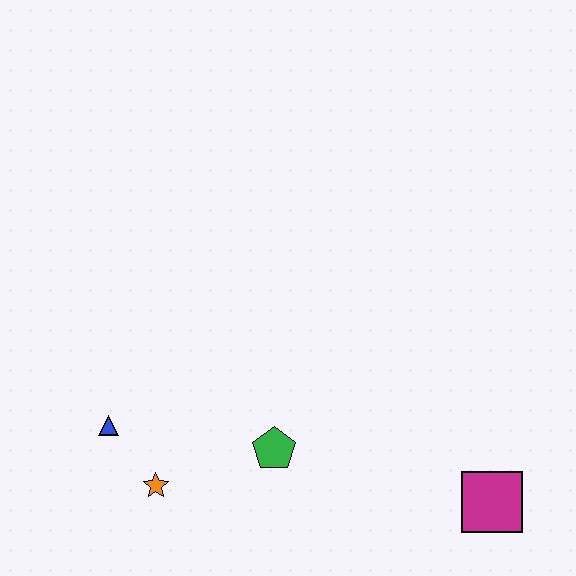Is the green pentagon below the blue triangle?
Yes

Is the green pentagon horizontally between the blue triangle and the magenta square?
Yes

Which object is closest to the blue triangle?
The orange star is closest to the blue triangle.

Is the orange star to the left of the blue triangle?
No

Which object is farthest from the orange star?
The magenta square is farthest from the orange star.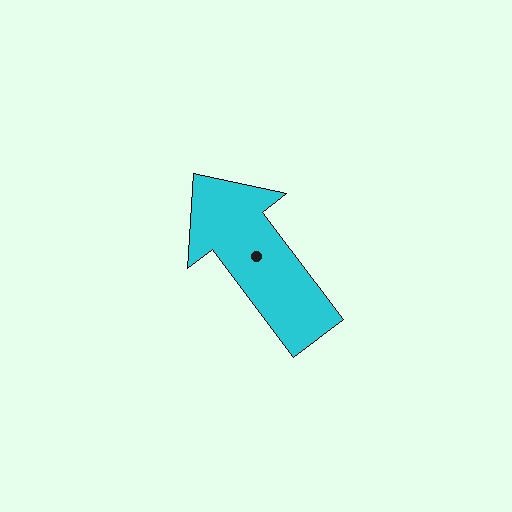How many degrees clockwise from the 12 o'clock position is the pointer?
Approximately 323 degrees.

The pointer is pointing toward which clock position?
Roughly 11 o'clock.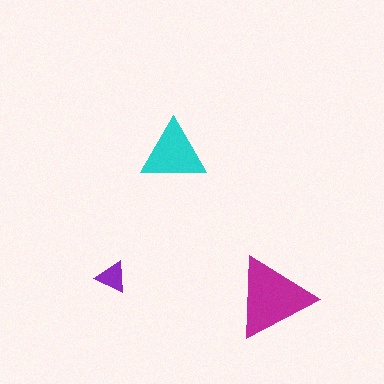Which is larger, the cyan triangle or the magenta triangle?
The magenta one.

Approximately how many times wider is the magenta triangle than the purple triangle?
About 2.5 times wider.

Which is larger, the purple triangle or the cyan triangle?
The cyan one.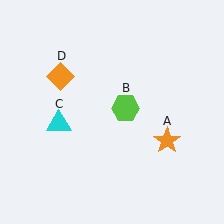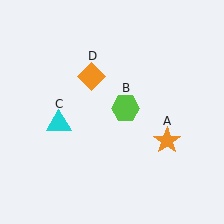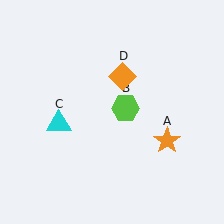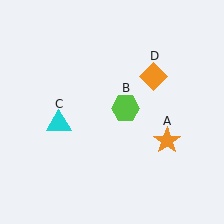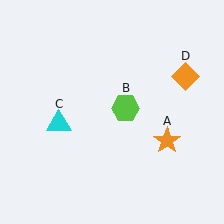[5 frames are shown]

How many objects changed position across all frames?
1 object changed position: orange diamond (object D).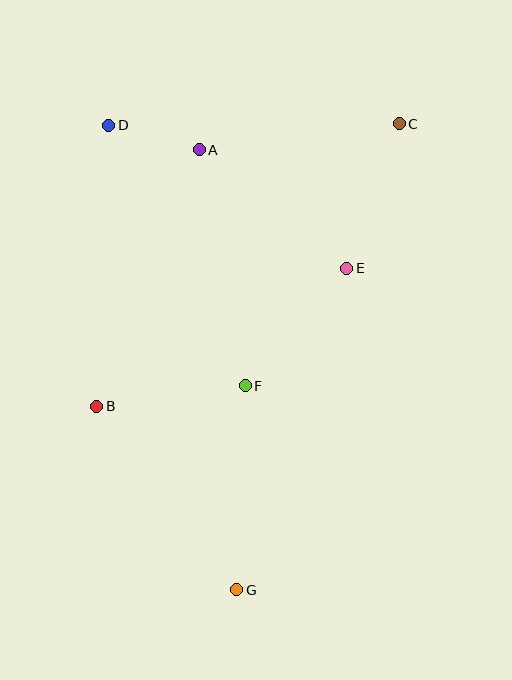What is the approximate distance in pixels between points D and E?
The distance between D and E is approximately 278 pixels.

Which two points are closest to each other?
Points A and D are closest to each other.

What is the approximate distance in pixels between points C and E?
The distance between C and E is approximately 154 pixels.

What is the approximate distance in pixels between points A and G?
The distance between A and G is approximately 441 pixels.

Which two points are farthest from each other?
Points C and G are farthest from each other.